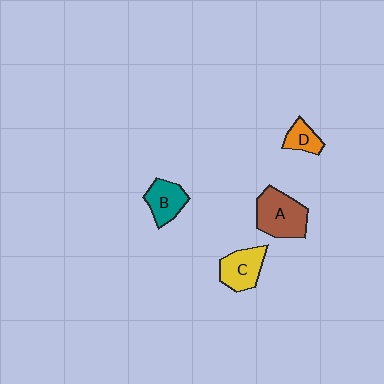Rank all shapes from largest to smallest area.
From largest to smallest: A (brown), C (yellow), B (teal), D (orange).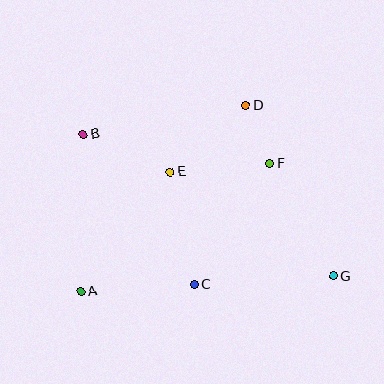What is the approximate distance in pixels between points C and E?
The distance between C and E is approximately 115 pixels.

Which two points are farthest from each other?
Points B and G are farthest from each other.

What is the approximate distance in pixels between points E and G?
The distance between E and G is approximately 194 pixels.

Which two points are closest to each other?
Points D and F are closest to each other.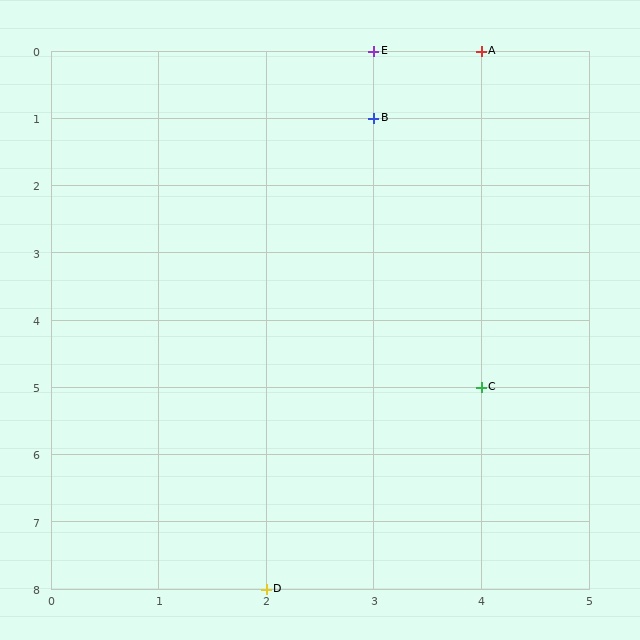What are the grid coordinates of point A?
Point A is at grid coordinates (4, 0).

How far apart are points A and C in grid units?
Points A and C are 5 rows apart.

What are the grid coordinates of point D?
Point D is at grid coordinates (2, 8).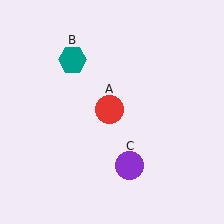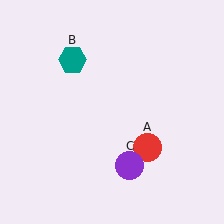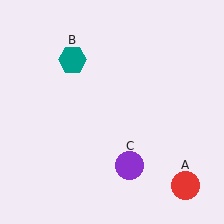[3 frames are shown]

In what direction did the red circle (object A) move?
The red circle (object A) moved down and to the right.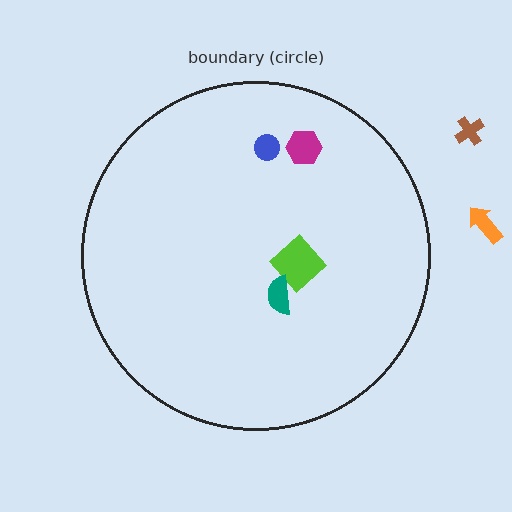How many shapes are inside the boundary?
4 inside, 2 outside.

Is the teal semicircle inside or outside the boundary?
Inside.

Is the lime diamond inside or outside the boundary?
Inside.